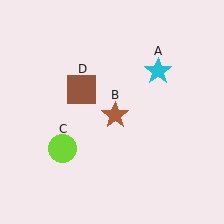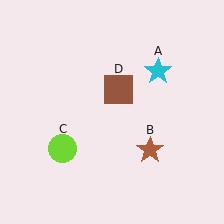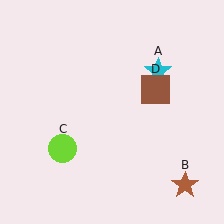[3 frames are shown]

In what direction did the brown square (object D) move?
The brown square (object D) moved right.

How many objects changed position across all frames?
2 objects changed position: brown star (object B), brown square (object D).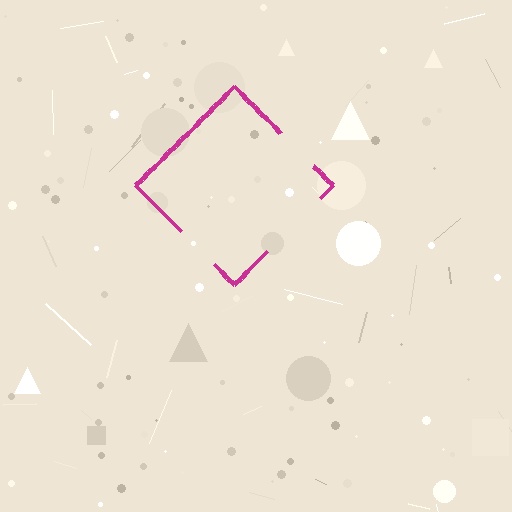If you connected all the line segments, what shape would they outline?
They would outline a diamond.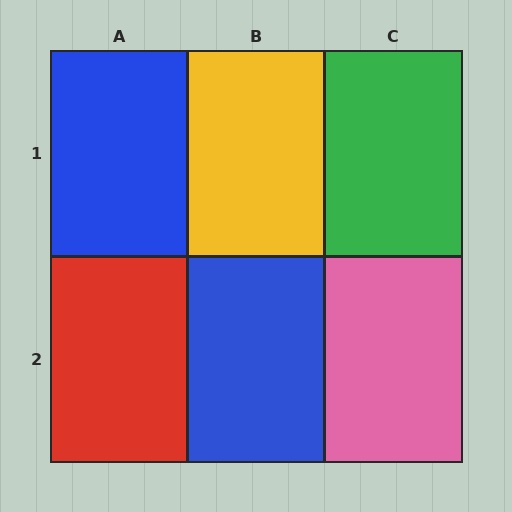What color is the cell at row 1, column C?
Green.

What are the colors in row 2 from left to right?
Red, blue, pink.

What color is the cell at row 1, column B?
Yellow.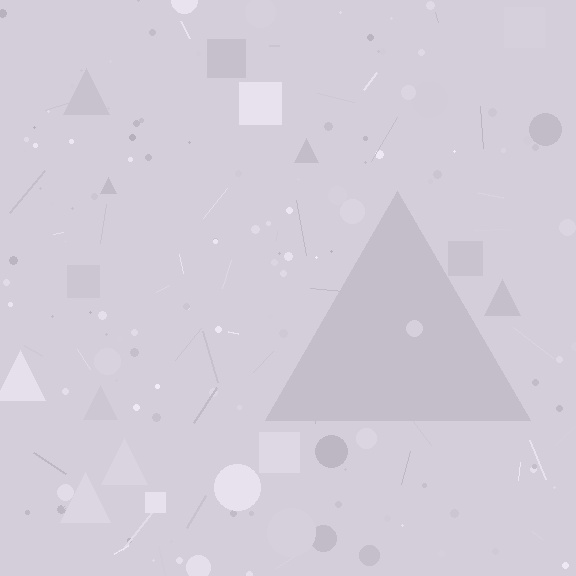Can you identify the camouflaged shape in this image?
The camouflaged shape is a triangle.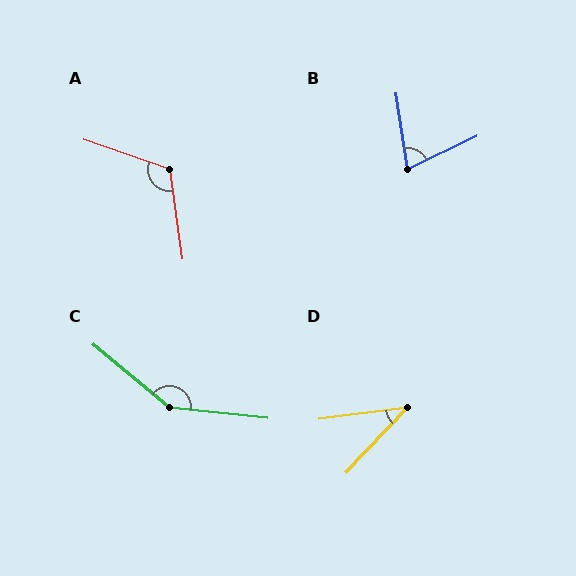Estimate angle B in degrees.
Approximately 72 degrees.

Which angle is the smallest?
D, at approximately 39 degrees.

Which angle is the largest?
C, at approximately 147 degrees.